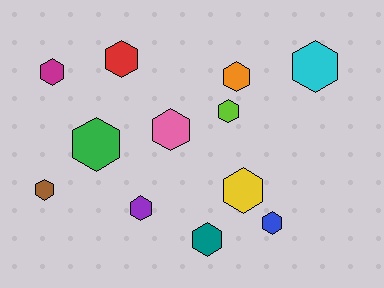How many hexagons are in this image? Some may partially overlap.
There are 12 hexagons.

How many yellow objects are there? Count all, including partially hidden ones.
There is 1 yellow object.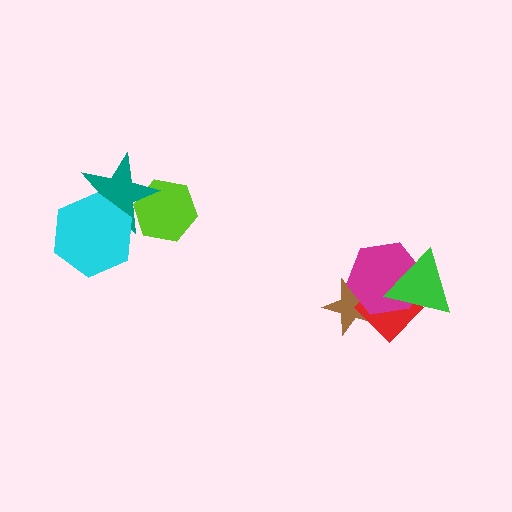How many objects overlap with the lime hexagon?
1 object overlaps with the lime hexagon.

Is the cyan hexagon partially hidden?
No, no other shape covers it.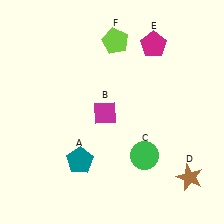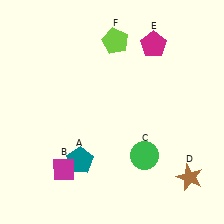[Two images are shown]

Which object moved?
The magenta diamond (B) moved down.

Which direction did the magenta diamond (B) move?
The magenta diamond (B) moved down.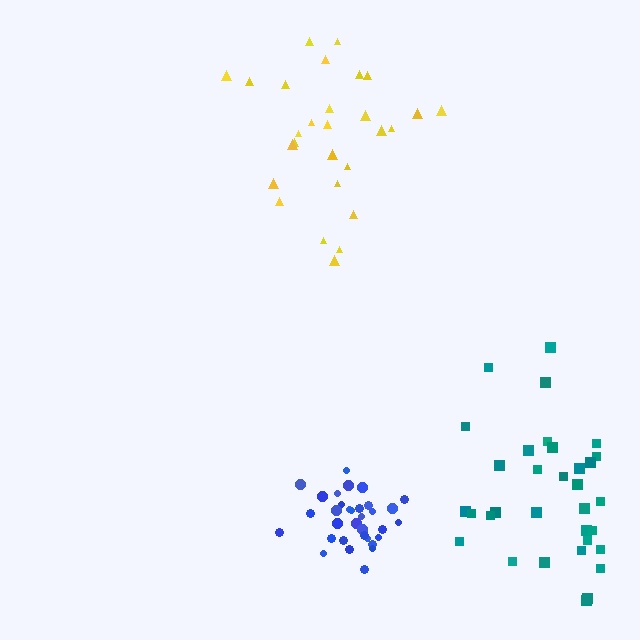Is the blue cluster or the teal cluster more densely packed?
Blue.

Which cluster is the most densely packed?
Blue.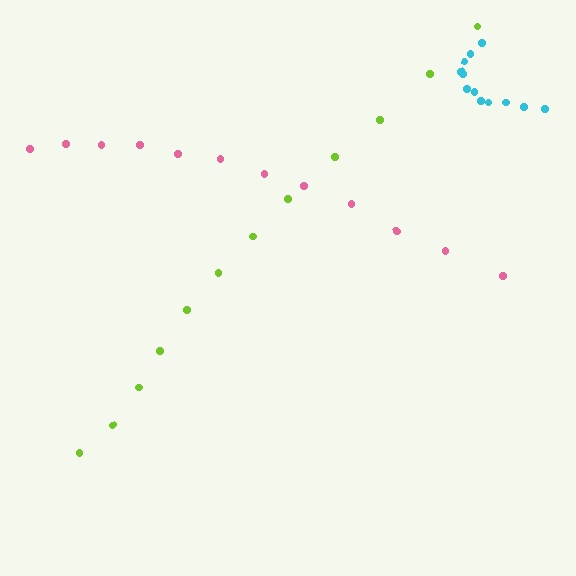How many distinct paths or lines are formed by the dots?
There are 3 distinct paths.